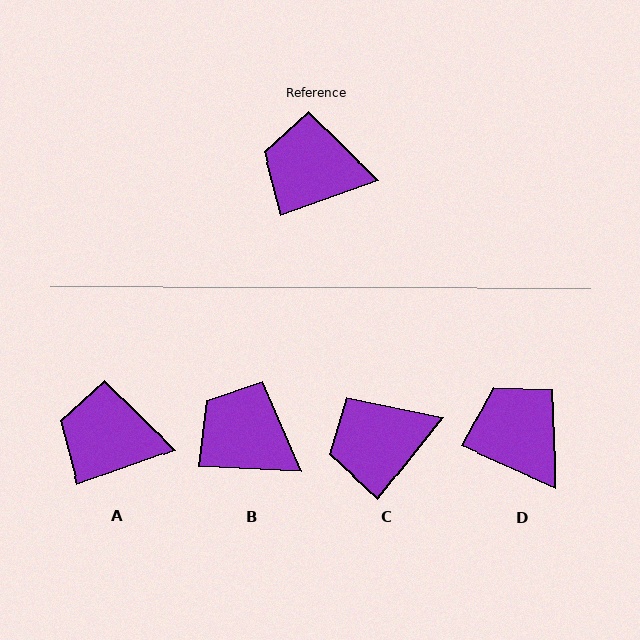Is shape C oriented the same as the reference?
No, it is off by about 32 degrees.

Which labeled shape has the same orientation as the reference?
A.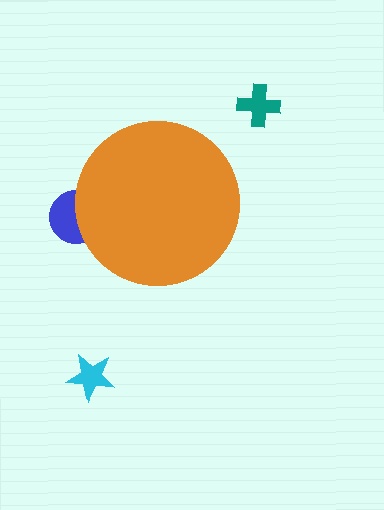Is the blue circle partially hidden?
Yes, the blue circle is partially hidden behind the orange circle.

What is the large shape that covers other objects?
An orange circle.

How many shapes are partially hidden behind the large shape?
1 shape is partially hidden.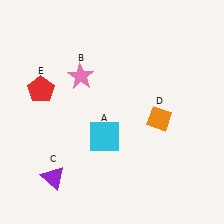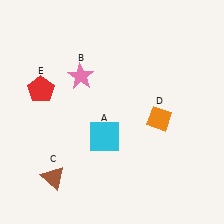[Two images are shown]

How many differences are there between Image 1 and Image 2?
There is 1 difference between the two images.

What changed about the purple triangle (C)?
In Image 1, C is purple. In Image 2, it changed to brown.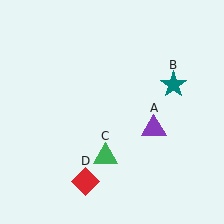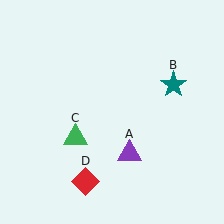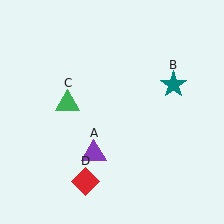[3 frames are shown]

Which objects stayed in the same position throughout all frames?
Teal star (object B) and red diamond (object D) remained stationary.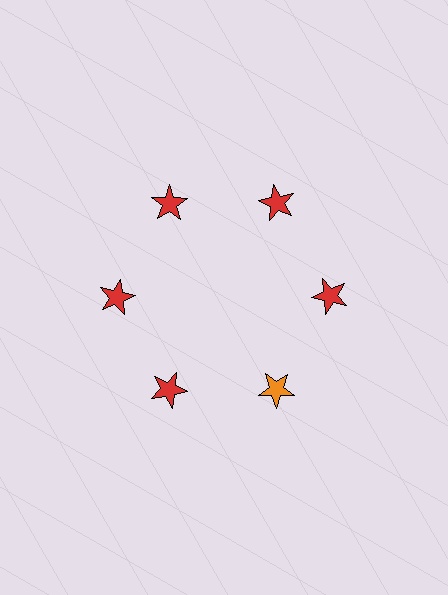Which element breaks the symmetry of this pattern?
The orange star at roughly the 5 o'clock position breaks the symmetry. All other shapes are red stars.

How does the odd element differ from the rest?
It has a different color: orange instead of red.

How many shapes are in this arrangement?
There are 6 shapes arranged in a ring pattern.